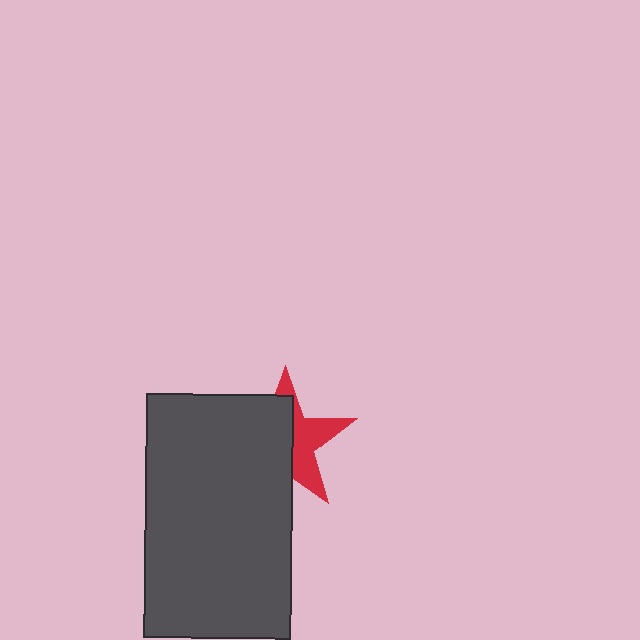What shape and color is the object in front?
The object in front is a dark gray rectangle.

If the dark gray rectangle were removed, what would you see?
You would see the complete red star.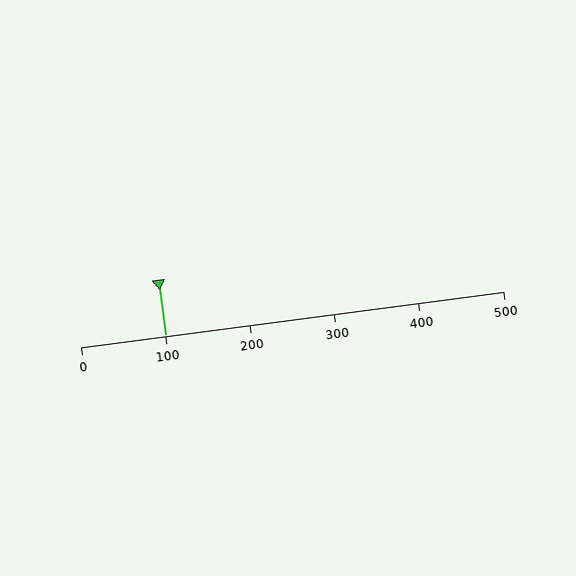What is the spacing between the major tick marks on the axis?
The major ticks are spaced 100 apart.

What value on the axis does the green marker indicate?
The marker indicates approximately 100.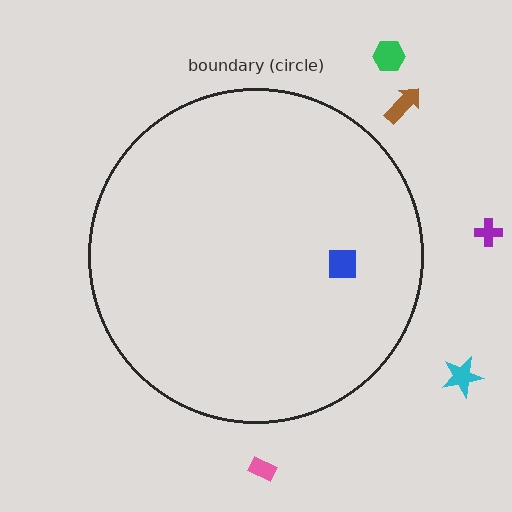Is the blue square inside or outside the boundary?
Inside.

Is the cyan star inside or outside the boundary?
Outside.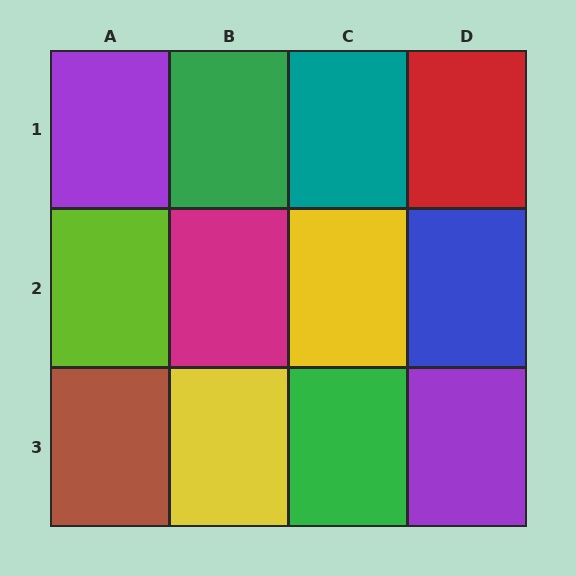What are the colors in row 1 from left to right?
Purple, green, teal, red.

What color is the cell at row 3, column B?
Yellow.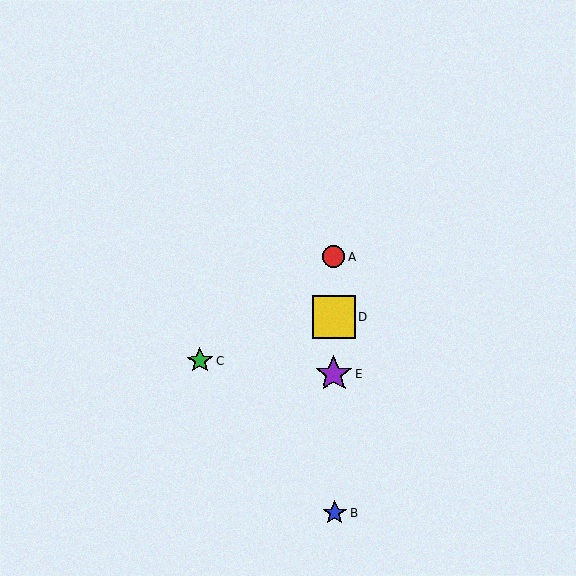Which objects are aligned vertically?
Objects A, B, D, E are aligned vertically.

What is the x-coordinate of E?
Object E is at x≈334.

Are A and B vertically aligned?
Yes, both are at x≈334.